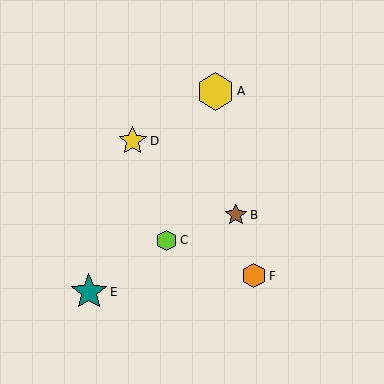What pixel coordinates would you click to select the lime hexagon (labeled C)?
Click at (167, 240) to select the lime hexagon C.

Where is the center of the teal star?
The center of the teal star is at (89, 292).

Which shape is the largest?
The yellow hexagon (labeled A) is the largest.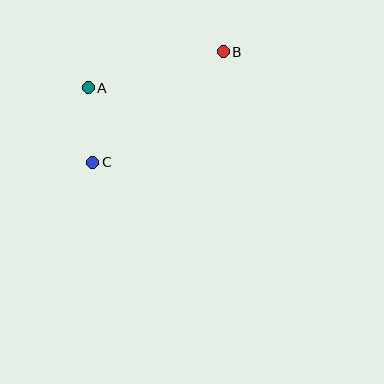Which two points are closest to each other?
Points A and C are closest to each other.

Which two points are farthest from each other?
Points B and C are farthest from each other.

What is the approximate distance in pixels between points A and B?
The distance between A and B is approximately 140 pixels.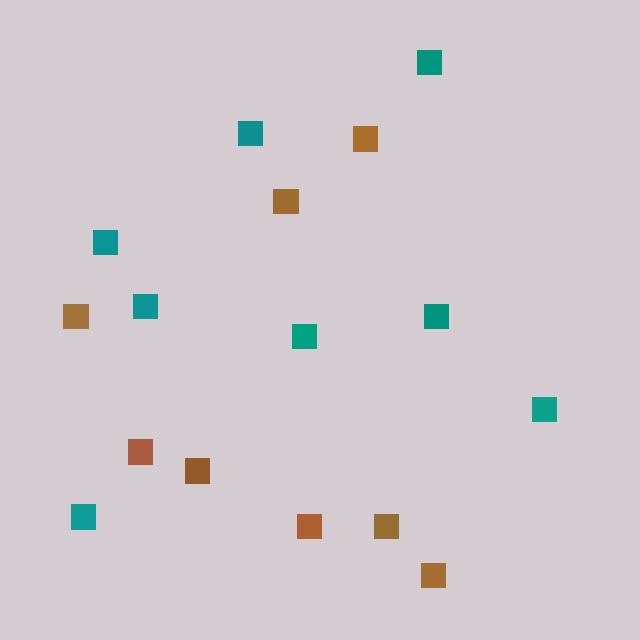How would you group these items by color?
There are 2 groups: one group of brown squares (8) and one group of teal squares (8).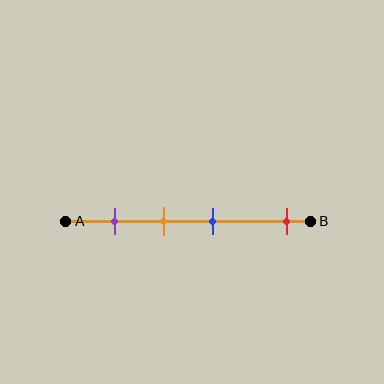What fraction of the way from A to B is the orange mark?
The orange mark is approximately 40% (0.4) of the way from A to B.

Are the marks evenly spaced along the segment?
No, the marks are not evenly spaced.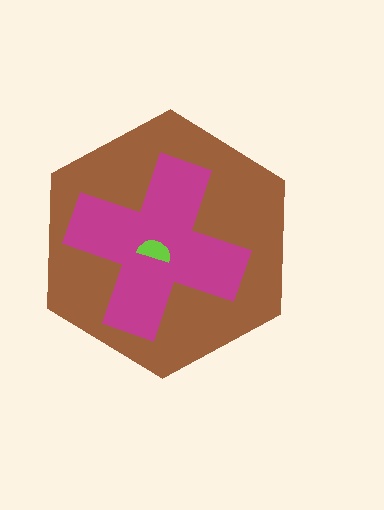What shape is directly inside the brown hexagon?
The magenta cross.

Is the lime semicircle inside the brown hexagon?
Yes.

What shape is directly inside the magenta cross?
The lime semicircle.